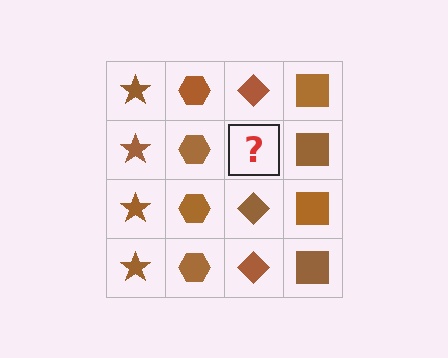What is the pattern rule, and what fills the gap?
The rule is that each column has a consistent shape. The gap should be filled with a brown diamond.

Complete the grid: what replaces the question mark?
The question mark should be replaced with a brown diamond.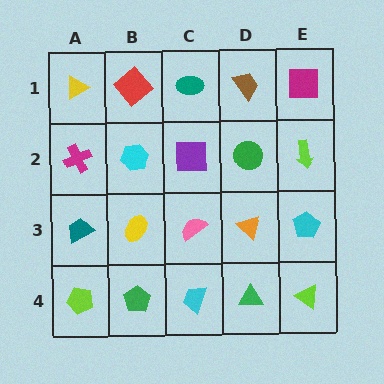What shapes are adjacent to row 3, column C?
A purple square (row 2, column C), a cyan trapezoid (row 4, column C), a yellow ellipse (row 3, column B), an orange triangle (row 3, column D).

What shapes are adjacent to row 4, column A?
A teal trapezoid (row 3, column A), a green pentagon (row 4, column B).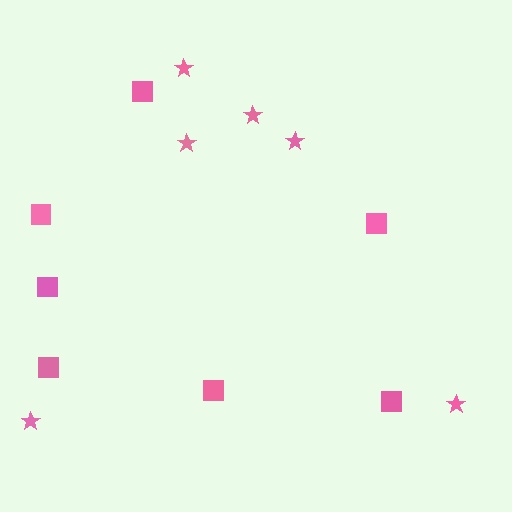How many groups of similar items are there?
There are 2 groups: one group of squares (7) and one group of stars (6).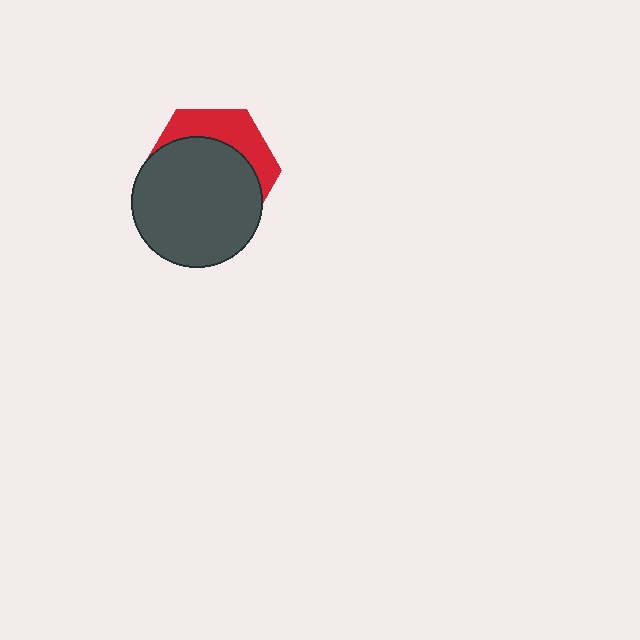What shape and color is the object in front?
The object in front is a dark gray circle.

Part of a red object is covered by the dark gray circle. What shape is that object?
It is a hexagon.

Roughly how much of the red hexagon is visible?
A small part of it is visible (roughly 31%).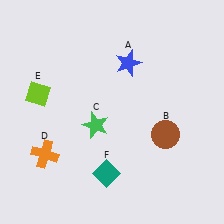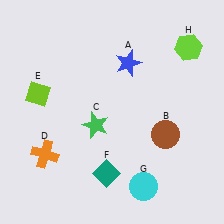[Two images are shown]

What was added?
A cyan circle (G), a lime hexagon (H) were added in Image 2.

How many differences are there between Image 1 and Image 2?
There are 2 differences between the two images.